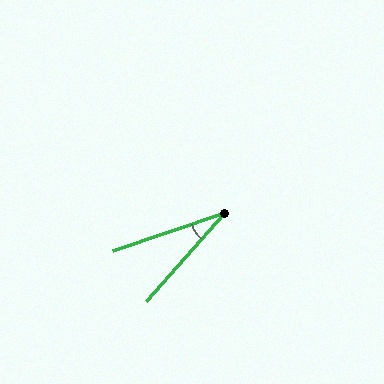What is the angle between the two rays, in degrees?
Approximately 30 degrees.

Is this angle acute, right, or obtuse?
It is acute.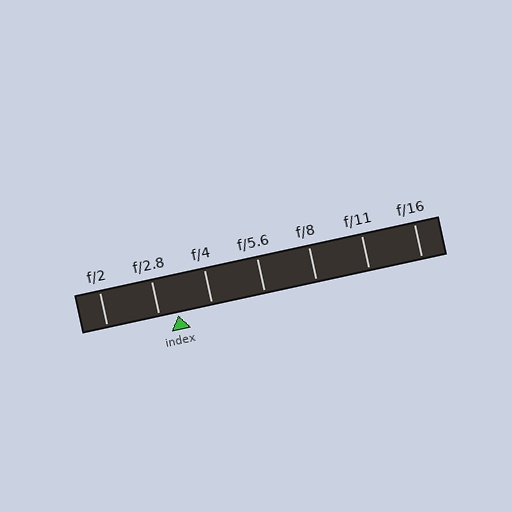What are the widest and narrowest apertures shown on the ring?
The widest aperture shown is f/2 and the narrowest is f/16.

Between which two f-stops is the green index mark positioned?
The index mark is between f/2.8 and f/4.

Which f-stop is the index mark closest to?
The index mark is closest to f/2.8.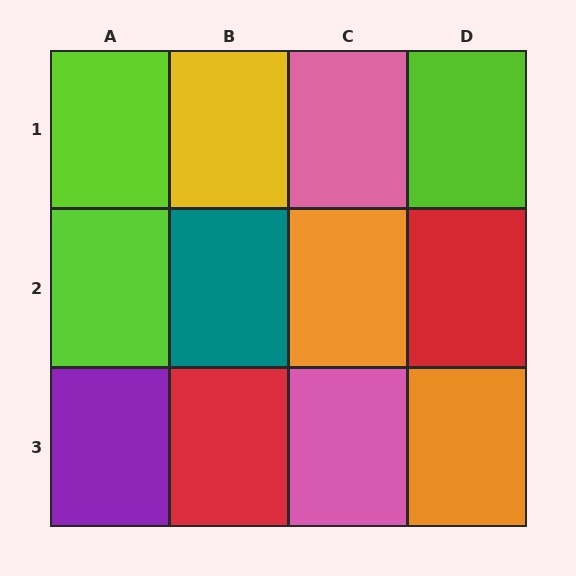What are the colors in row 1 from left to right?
Lime, yellow, pink, lime.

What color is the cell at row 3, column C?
Pink.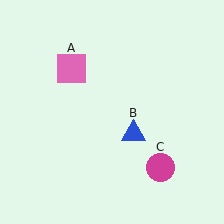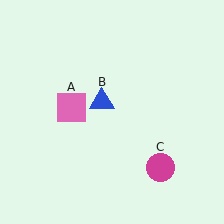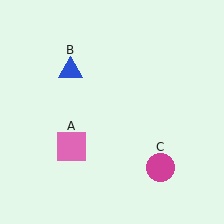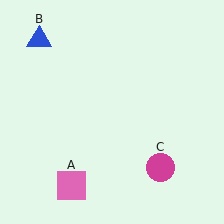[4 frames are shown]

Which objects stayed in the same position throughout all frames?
Magenta circle (object C) remained stationary.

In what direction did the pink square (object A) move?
The pink square (object A) moved down.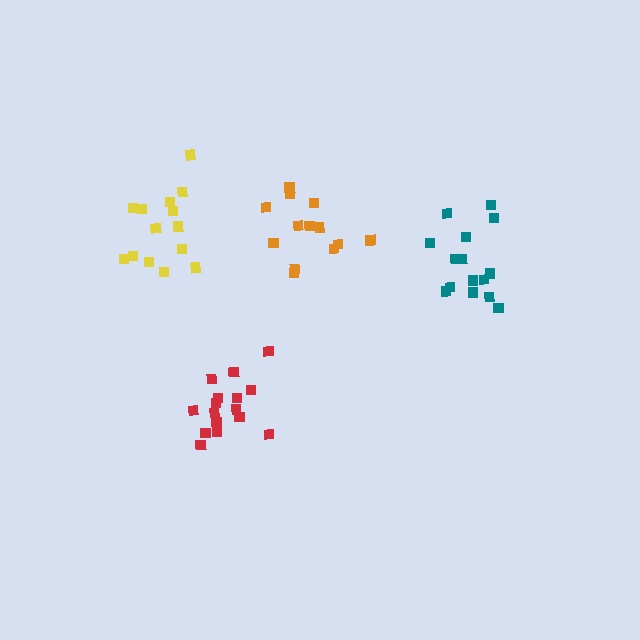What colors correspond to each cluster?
The clusters are colored: yellow, red, teal, orange.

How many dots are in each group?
Group 1: 14 dots, Group 2: 16 dots, Group 3: 17 dots, Group 4: 13 dots (60 total).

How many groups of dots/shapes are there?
There are 4 groups.